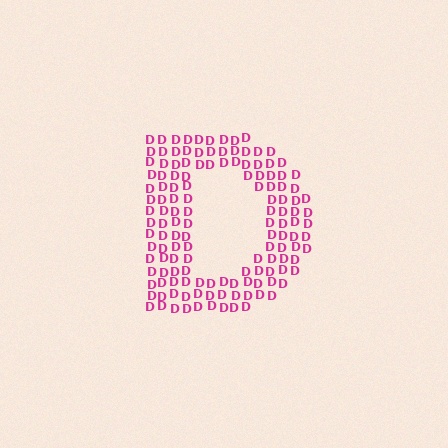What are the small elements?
The small elements are letter D's.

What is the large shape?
The large shape is the letter D.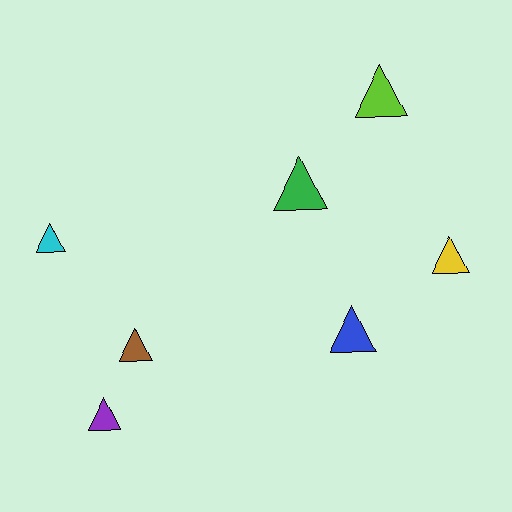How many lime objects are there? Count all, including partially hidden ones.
There is 1 lime object.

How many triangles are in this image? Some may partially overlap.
There are 7 triangles.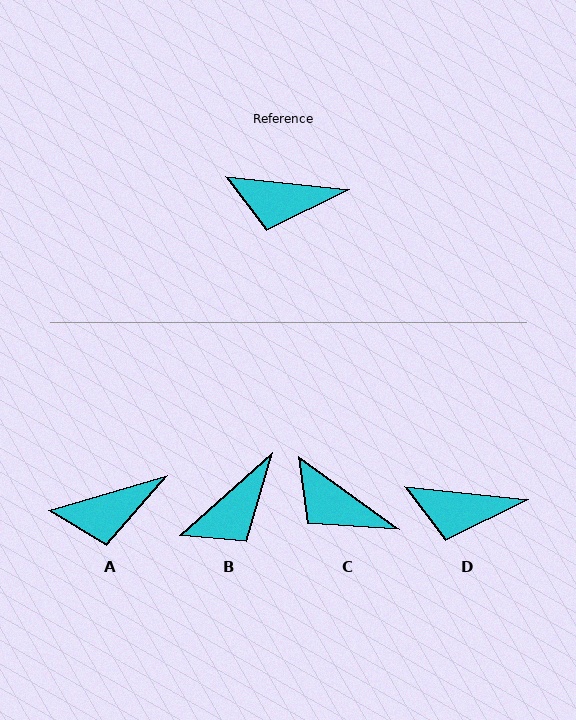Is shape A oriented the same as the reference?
No, it is off by about 22 degrees.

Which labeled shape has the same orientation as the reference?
D.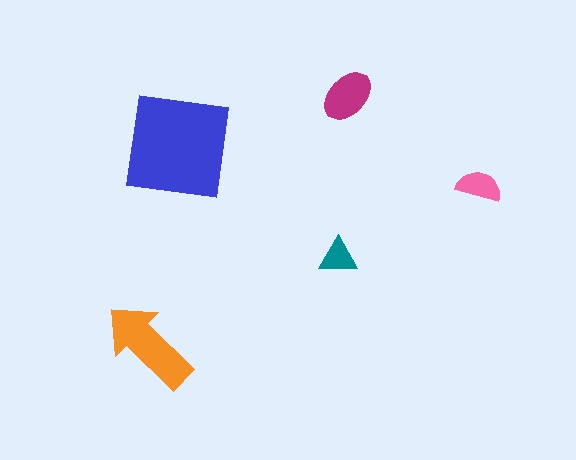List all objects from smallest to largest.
The teal triangle, the pink semicircle, the magenta ellipse, the orange arrow, the blue square.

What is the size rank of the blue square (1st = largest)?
1st.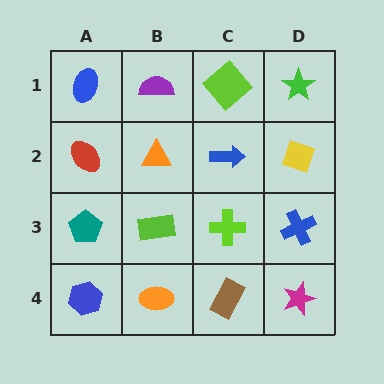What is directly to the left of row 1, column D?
A lime diamond.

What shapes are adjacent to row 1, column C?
A blue arrow (row 2, column C), a purple semicircle (row 1, column B), a green star (row 1, column D).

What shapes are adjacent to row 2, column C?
A lime diamond (row 1, column C), a lime cross (row 3, column C), an orange triangle (row 2, column B), a yellow diamond (row 2, column D).